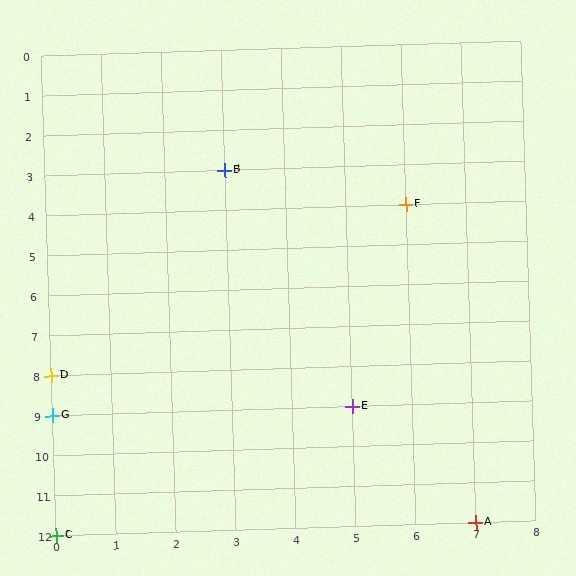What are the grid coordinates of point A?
Point A is at grid coordinates (7, 12).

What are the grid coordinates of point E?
Point E is at grid coordinates (5, 9).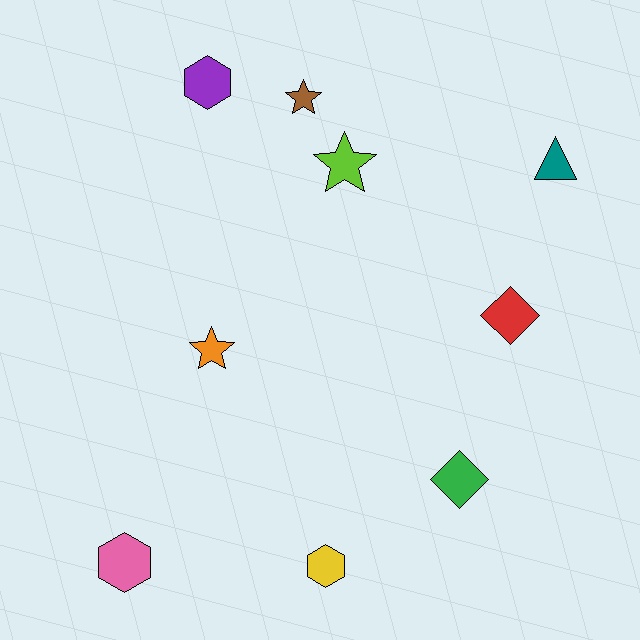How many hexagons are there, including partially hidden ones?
There are 3 hexagons.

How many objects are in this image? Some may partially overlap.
There are 9 objects.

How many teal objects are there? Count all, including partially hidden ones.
There is 1 teal object.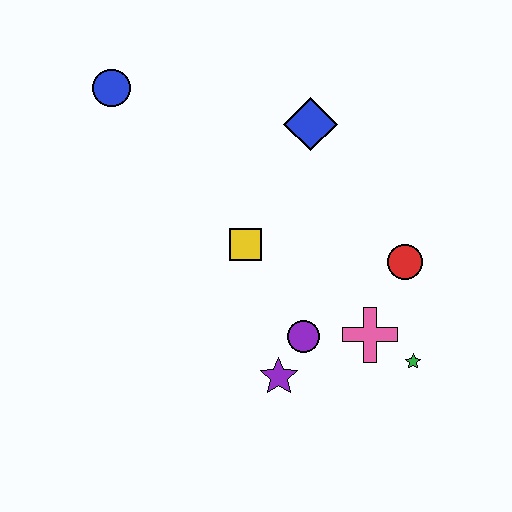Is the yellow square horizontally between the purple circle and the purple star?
No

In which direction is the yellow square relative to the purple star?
The yellow square is above the purple star.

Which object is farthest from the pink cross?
The blue circle is farthest from the pink cross.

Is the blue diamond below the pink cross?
No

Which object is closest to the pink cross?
The green star is closest to the pink cross.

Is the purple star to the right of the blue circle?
Yes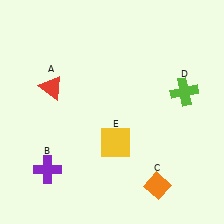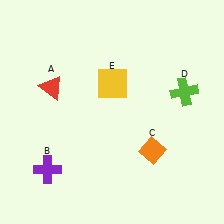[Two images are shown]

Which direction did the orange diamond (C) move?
The orange diamond (C) moved up.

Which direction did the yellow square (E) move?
The yellow square (E) moved up.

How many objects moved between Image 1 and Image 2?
2 objects moved between the two images.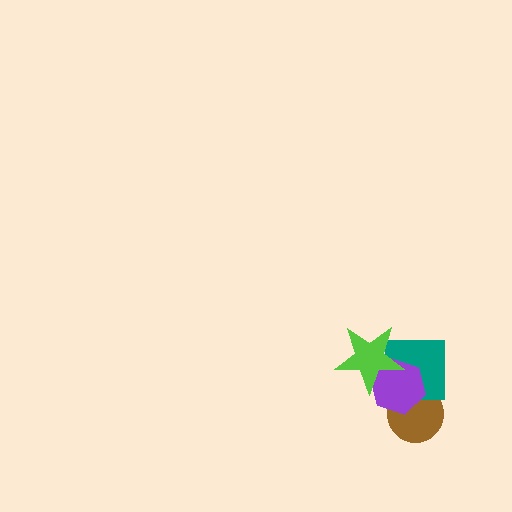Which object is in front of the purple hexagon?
The lime star is in front of the purple hexagon.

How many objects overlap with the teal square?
3 objects overlap with the teal square.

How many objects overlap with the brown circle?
2 objects overlap with the brown circle.